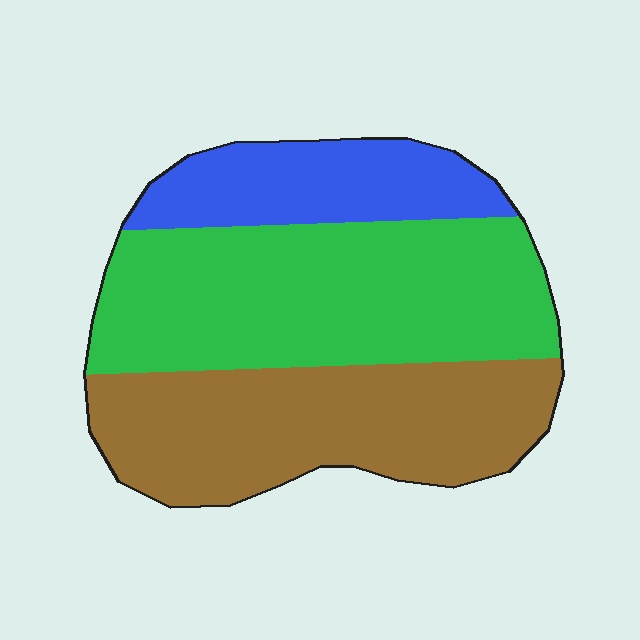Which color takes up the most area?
Green, at roughly 45%.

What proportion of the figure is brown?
Brown takes up about three eighths (3/8) of the figure.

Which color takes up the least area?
Blue, at roughly 20%.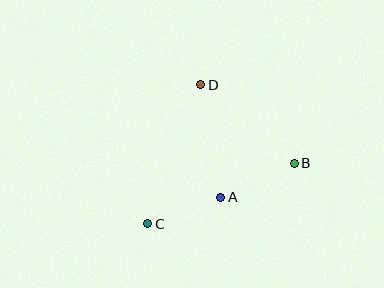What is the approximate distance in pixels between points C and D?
The distance between C and D is approximately 149 pixels.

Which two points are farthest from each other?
Points B and C are farthest from each other.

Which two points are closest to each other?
Points A and C are closest to each other.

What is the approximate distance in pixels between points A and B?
The distance between A and B is approximately 81 pixels.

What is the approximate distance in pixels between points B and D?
The distance between B and D is approximately 122 pixels.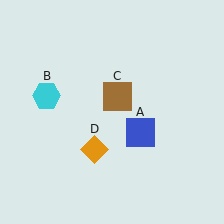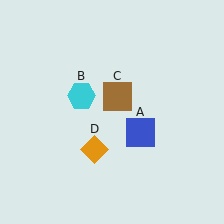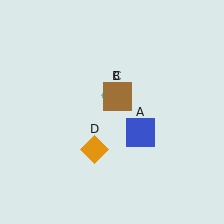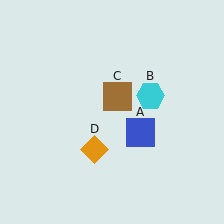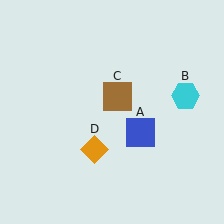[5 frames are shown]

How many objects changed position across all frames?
1 object changed position: cyan hexagon (object B).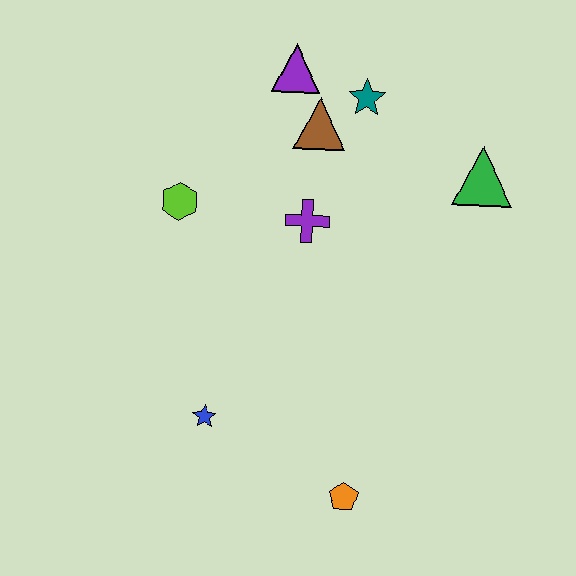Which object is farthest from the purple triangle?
The orange pentagon is farthest from the purple triangle.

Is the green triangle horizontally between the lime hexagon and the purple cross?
No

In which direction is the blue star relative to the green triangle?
The blue star is to the left of the green triangle.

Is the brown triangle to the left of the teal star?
Yes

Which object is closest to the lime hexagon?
The purple cross is closest to the lime hexagon.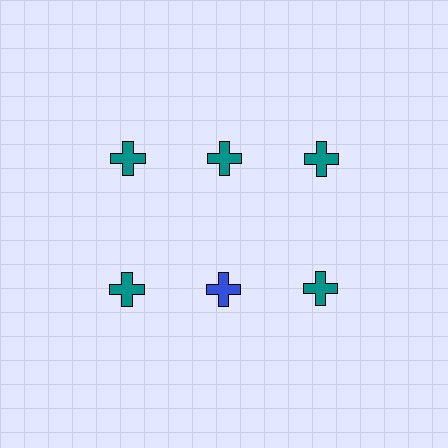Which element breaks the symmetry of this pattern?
The blue cross in the second row, second from left column breaks the symmetry. All other shapes are teal crosses.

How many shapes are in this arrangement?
There are 6 shapes arranged in a grid pattern.